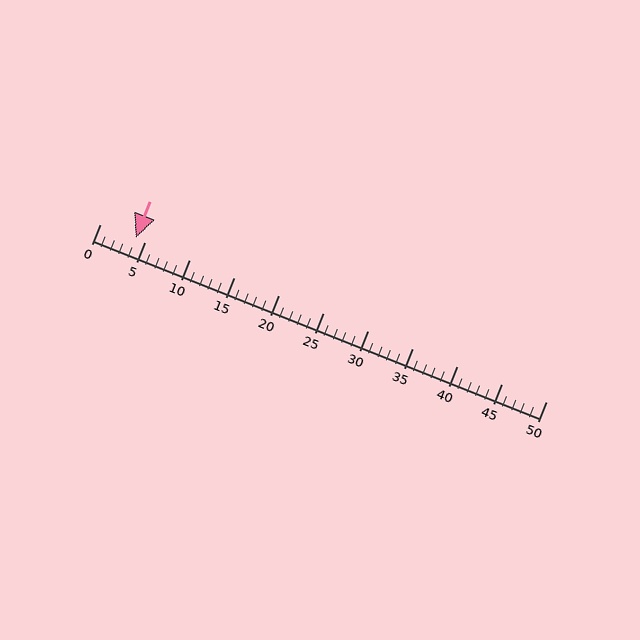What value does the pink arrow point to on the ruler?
The pink arrow points to approximately 4.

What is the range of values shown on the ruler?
The ruler shows values from 0 to 50.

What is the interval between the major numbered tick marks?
The major tick marks are spaced 5 units apart.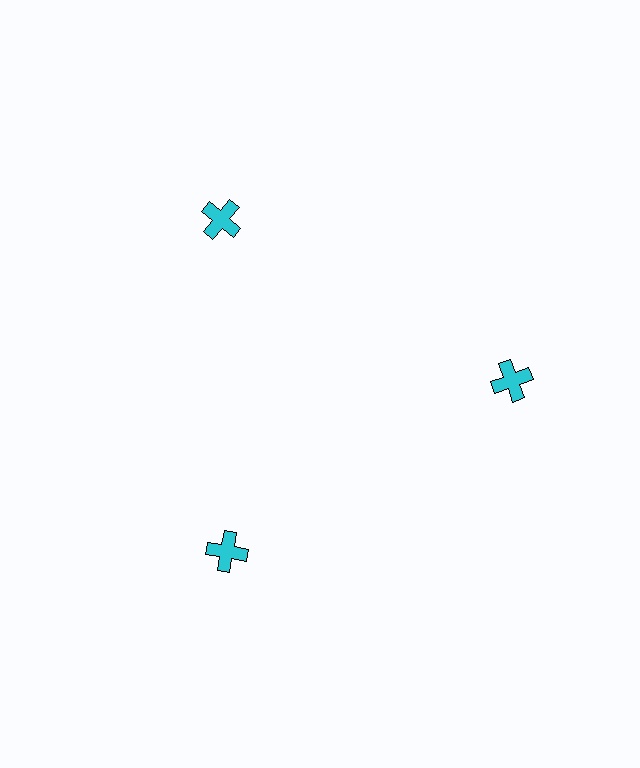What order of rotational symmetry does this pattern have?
This pattern has 3-fold rotational symmetry.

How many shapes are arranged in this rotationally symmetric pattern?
There are 3 shapes, arranged in 3 groups of 1.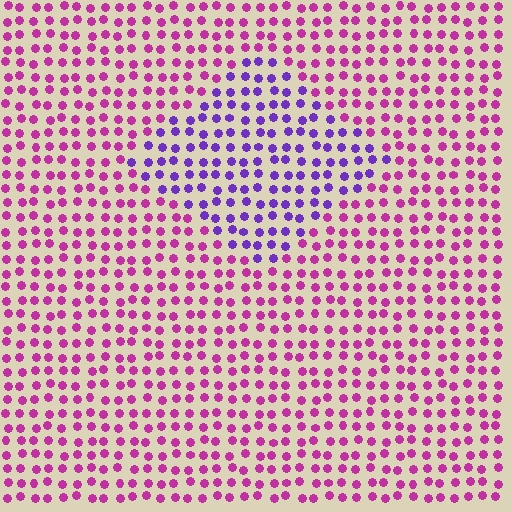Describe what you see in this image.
The image is filled with small magenta elements in a uniform arrangement. A diamond-shaped region is visible where the elements are tinted to a slightly different hue, forming a subtle color boundary.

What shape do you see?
I see a diamond.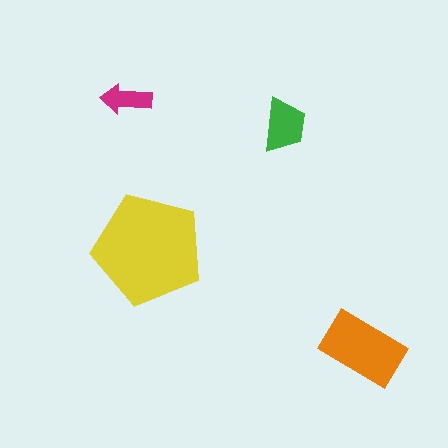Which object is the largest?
The yellow pentagon.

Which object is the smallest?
The magenta arrow.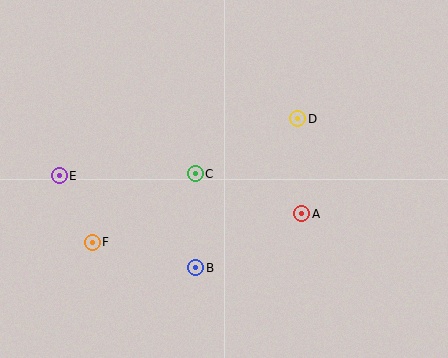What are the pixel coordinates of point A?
Point A is at (302, 214).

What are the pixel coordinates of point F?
Point F is at (92, 242).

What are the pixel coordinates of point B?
Point B is at (196, 268).